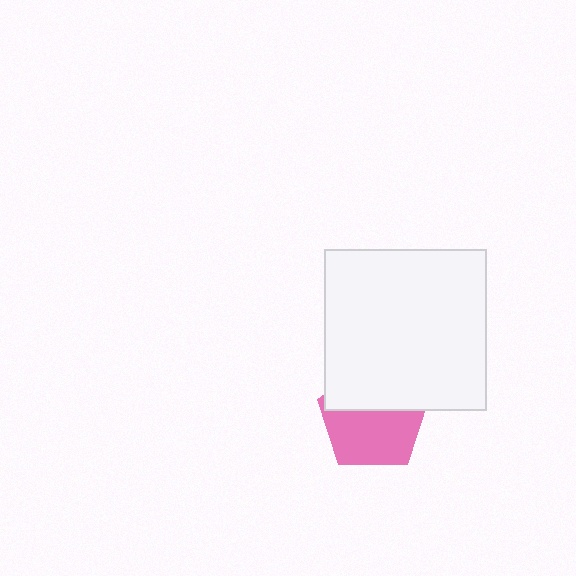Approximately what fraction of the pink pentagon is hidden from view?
Roughly 43% of the pink pentagon is hidden behind the white square.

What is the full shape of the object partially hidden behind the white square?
The partially hidden object is a pink pentagon.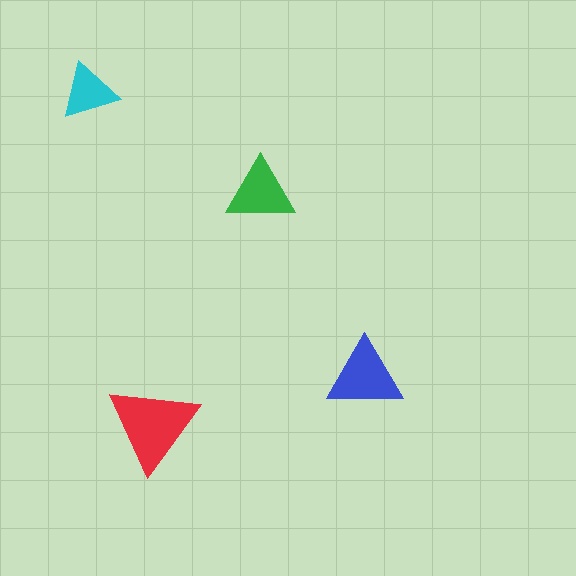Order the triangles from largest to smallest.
the red one, the blue one, the green one, the cyan one.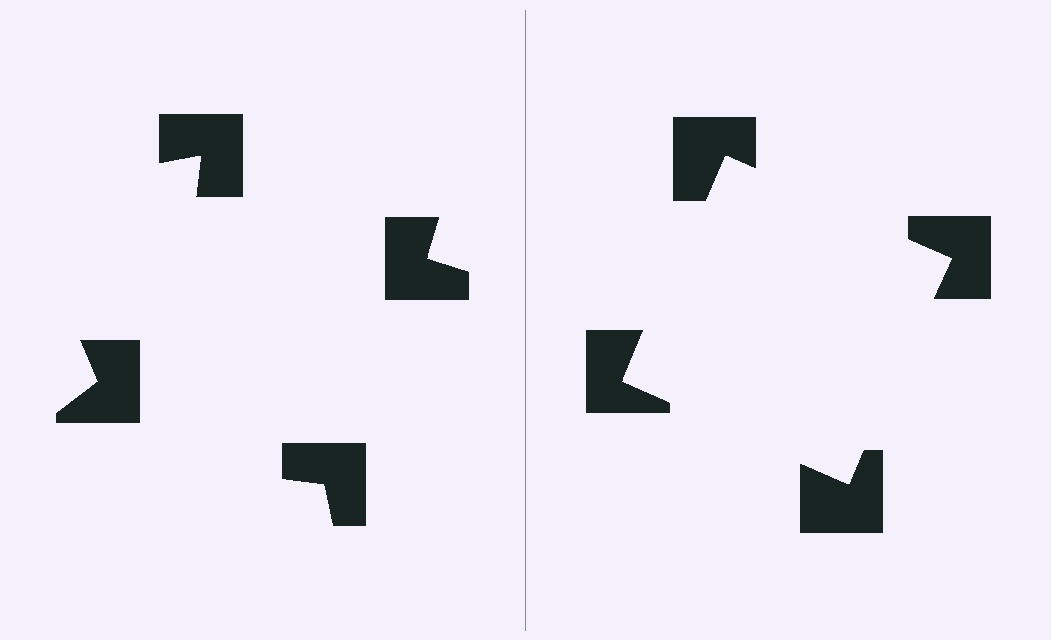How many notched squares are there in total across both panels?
8 — 4 on each side.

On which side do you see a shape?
An illusory square appears on the right side. On the left side the wedge cuts are rotated, so no coherent shape forms.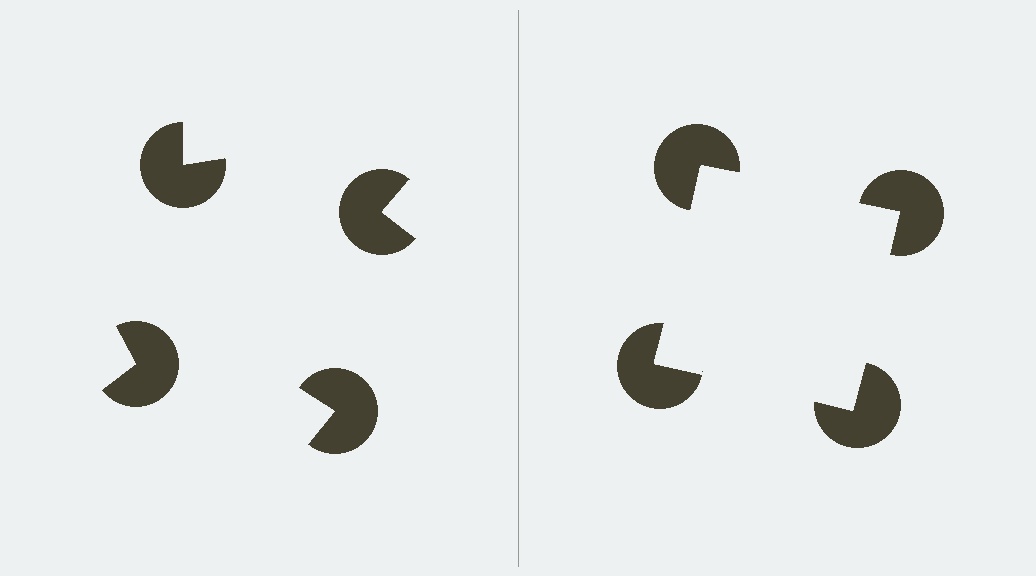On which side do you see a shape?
An illusory square appears on the right side. On the left side the wedge cuts are rotated, so no coherent shape forms.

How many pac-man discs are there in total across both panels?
8 — 4 on each side.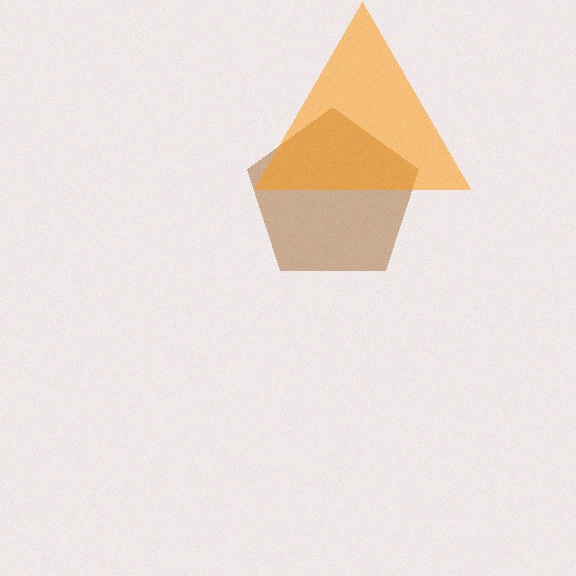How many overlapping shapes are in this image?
There are 2 overlapping shapes in the image.